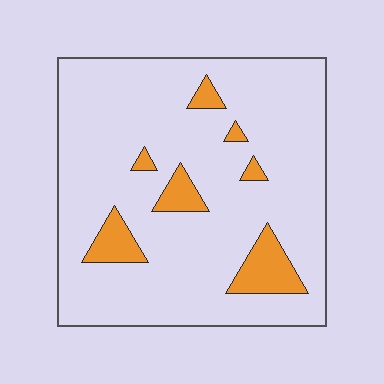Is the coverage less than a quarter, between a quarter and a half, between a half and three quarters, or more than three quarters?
Less than a quarter.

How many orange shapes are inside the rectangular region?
7.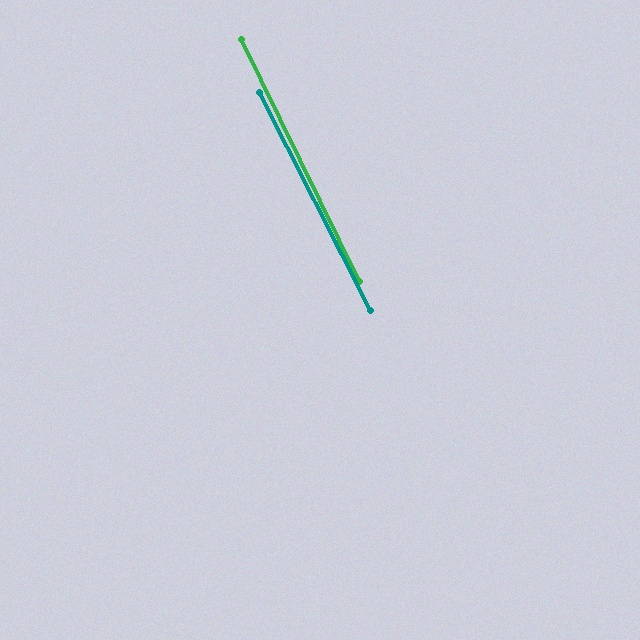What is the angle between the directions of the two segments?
Approximately 1 degree.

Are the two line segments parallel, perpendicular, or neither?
Parallel — their directions differ by only 1.0°.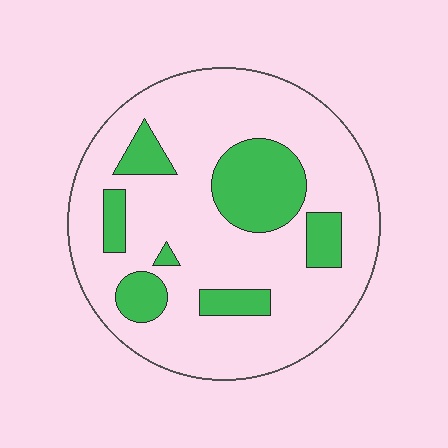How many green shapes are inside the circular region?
7.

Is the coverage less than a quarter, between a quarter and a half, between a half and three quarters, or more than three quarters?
Less than a quarter.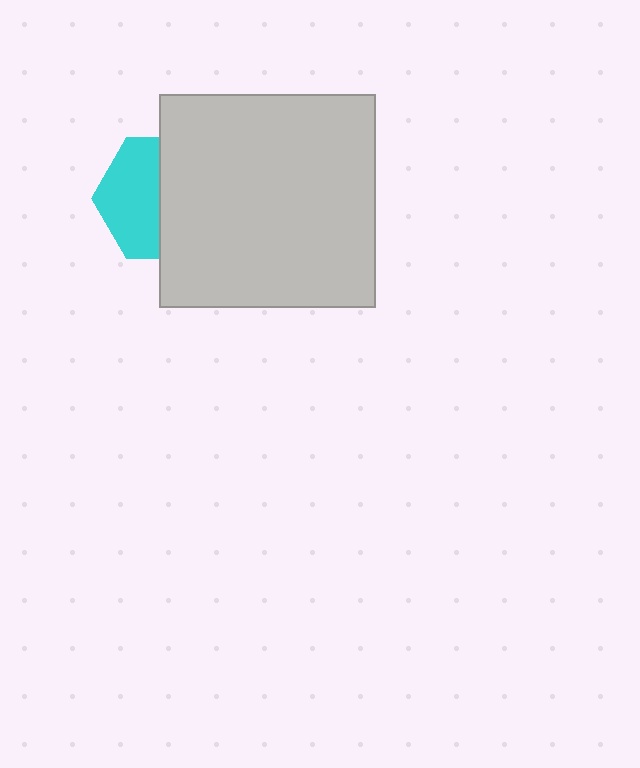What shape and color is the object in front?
The object in front is a light gray rectangle.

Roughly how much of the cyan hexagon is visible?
About half of it is visible (roughly 49%).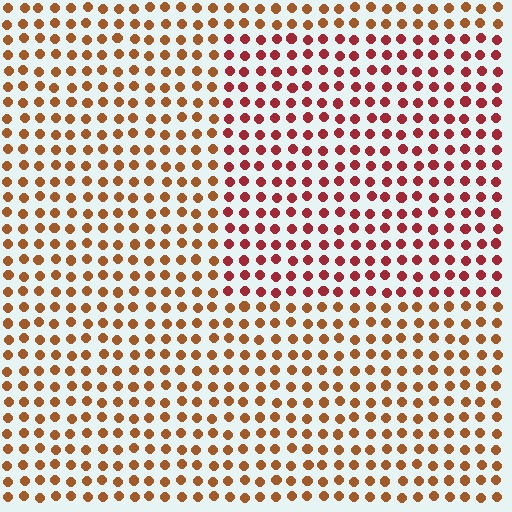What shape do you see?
I see a rectangle.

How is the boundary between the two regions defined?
The boundary is defined purely by a slight shift in hue (about 32 degrees). Spacing, size, and orientation are identical on both sides.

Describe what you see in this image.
The image is filled with small brown elements in a uniform arrangement. A rectangle-shaped region is visible where the elements are tinted to a slightly different hue, forming a subtle color boundary.